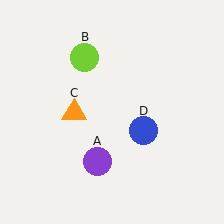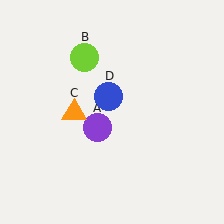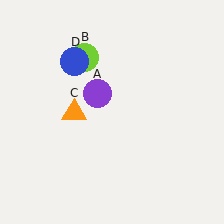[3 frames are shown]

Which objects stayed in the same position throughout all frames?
Lime circle (object B) and orange triangle (object C) remained stationary.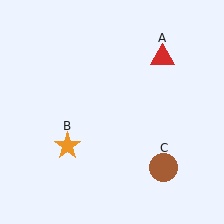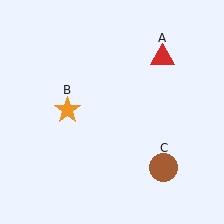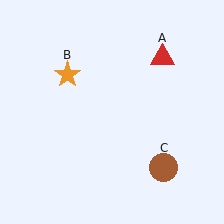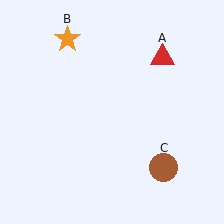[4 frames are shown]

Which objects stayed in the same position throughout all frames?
Red triangle (object A) and brown circle (object C) remained stationary.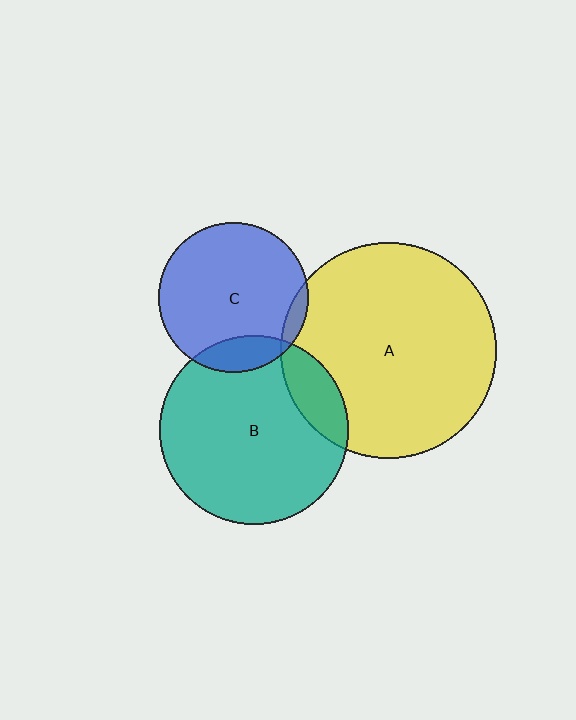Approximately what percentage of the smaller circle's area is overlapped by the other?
Approximately 15%.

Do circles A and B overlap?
Yes.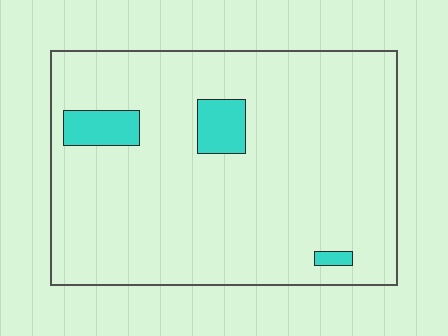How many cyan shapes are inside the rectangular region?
3.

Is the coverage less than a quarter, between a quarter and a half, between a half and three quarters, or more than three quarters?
Less than a quarter.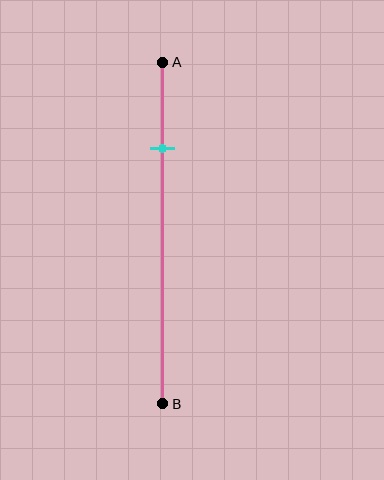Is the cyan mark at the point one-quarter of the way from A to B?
Yes, the mark is approximately at the one-quarter point.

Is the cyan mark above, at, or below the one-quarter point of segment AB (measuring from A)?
The cyan mark is approximately at the one-quarter point of segment AB.